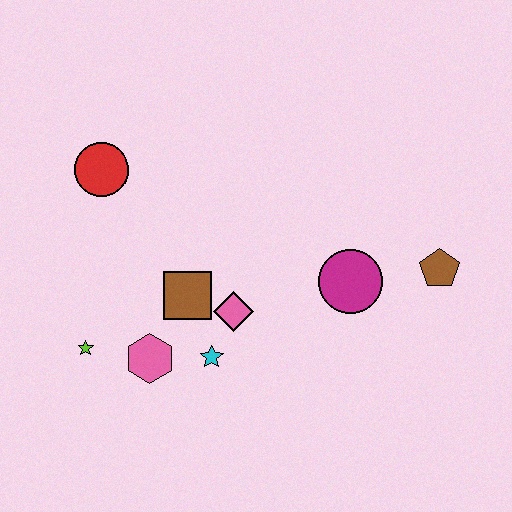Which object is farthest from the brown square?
The brown pentagon is farthest from the brown square.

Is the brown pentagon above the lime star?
Yes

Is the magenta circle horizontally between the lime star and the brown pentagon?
Yes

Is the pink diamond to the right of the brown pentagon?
No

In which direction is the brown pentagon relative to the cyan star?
The brown pentagon is to the right of the cyan star.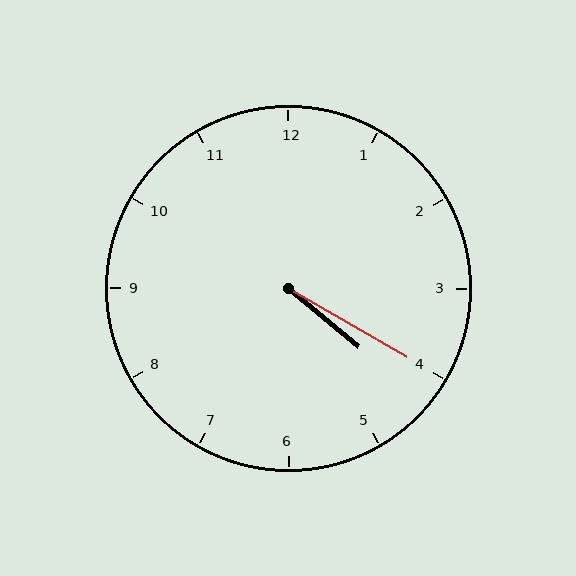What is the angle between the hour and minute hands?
Approximately 10 degrees.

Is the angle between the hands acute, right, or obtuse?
It is acute.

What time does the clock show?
4:20.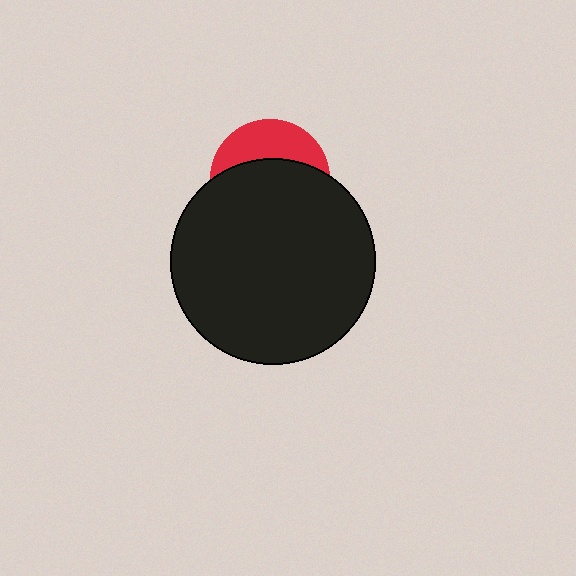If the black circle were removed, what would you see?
You would see the complete red circle.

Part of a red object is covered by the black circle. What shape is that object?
It is a circle.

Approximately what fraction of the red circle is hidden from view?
Roughly 66% of the red circle is hidden behind the black circle.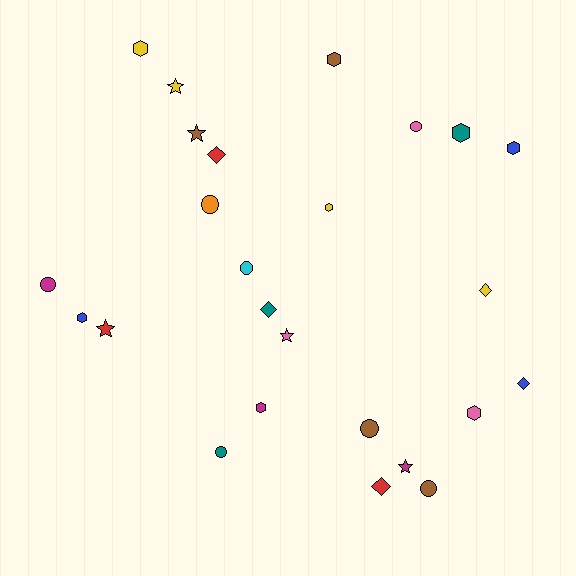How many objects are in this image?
There are 25 objects.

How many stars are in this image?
There are 5 stars.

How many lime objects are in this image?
There are no lime objects.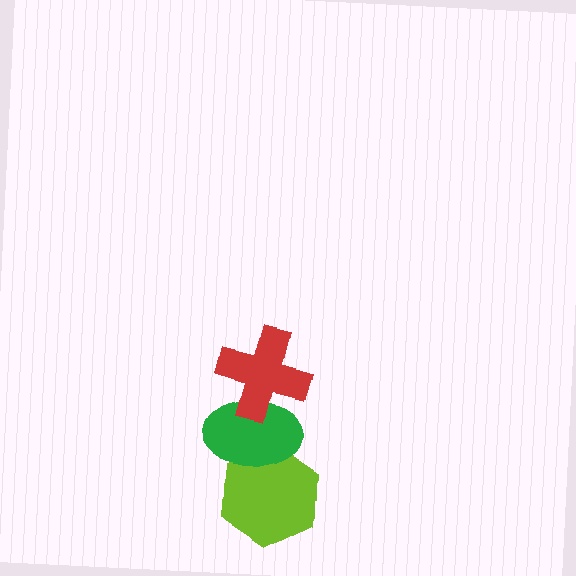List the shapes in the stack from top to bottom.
From top to bottom: the red cross, the green ellipse, the lime hexagon.